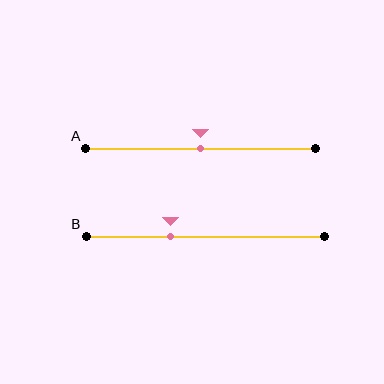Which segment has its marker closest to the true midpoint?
Segment A has its marker closest to the true midpoint.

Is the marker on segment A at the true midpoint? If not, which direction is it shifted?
Yes, the marker on segment A is at the true midpoint.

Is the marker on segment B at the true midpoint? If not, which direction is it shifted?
No, the marker on segment B is shifted to the left by about 14% of the segment length.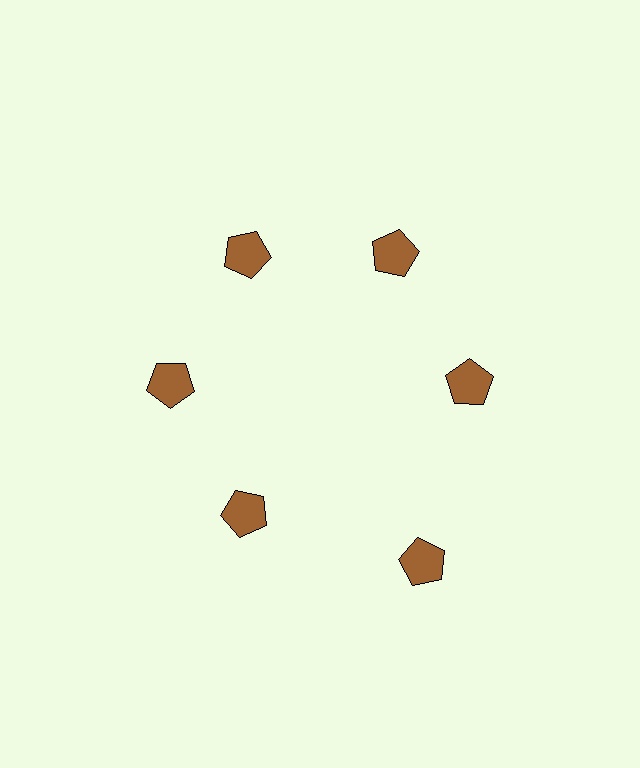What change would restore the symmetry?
The symmetry would be restored by moving it inward, back onto the ring so that all 6 pentagons sit at equal angles and equal distance from the center.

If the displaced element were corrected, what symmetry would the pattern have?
It would have 6-fold rotational symmetry — the pattern would map onto itself every 60 degrees.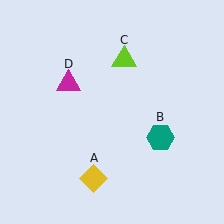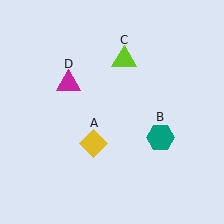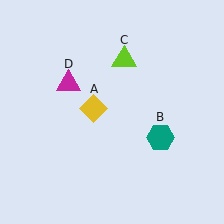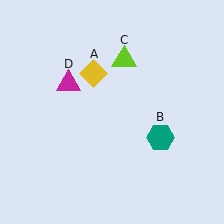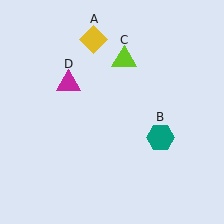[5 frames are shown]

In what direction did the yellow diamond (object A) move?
The yellow diamond (object A) moved up.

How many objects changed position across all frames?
1 object changed position: yellow diamond (object A).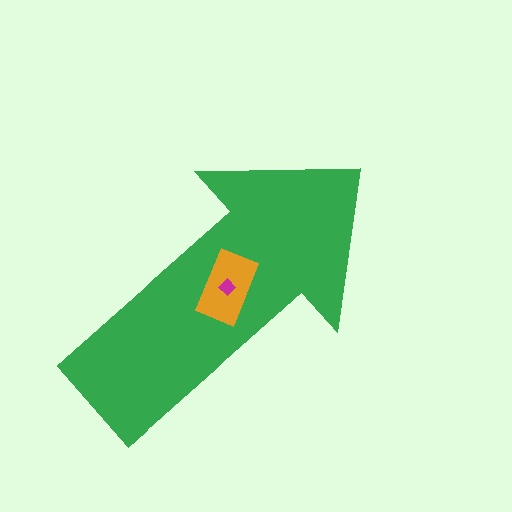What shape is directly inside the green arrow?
The orange rectangle.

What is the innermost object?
The magenta diamond.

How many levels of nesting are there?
3.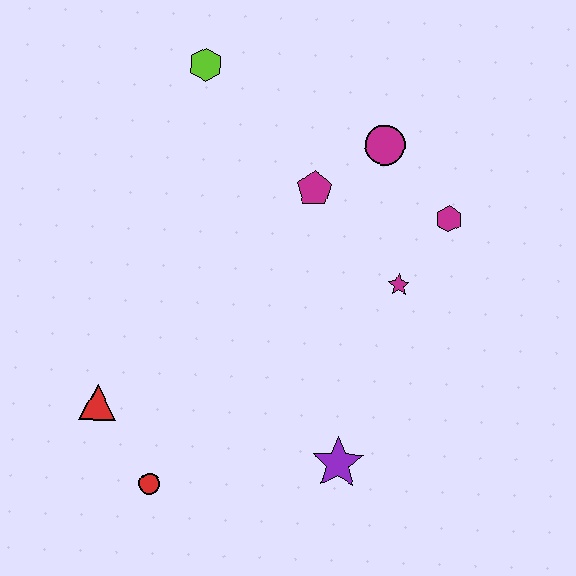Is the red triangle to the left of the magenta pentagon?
Yes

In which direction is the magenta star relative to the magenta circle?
The magenta star is below the magenta circle.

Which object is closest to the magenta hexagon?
The magenta star is closest to the magenta hexagon.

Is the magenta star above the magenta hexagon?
No